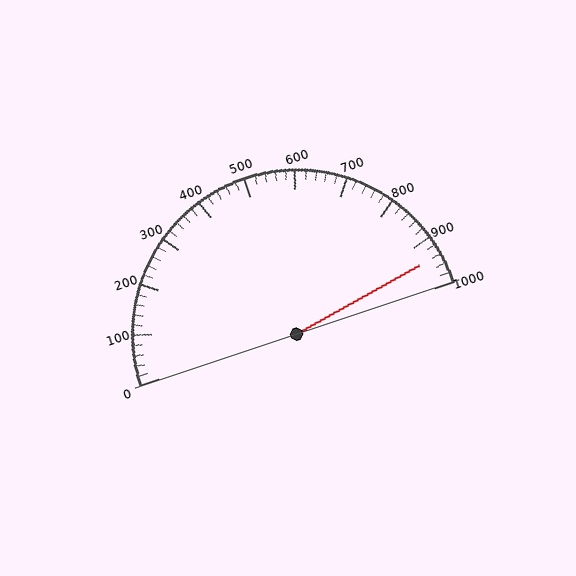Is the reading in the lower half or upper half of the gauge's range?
The reading is in the upper half of the range (0 to 1000).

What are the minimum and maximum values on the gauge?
The gauge ranges from 0 to 1000.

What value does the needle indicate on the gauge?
The needle indicates approximately 940.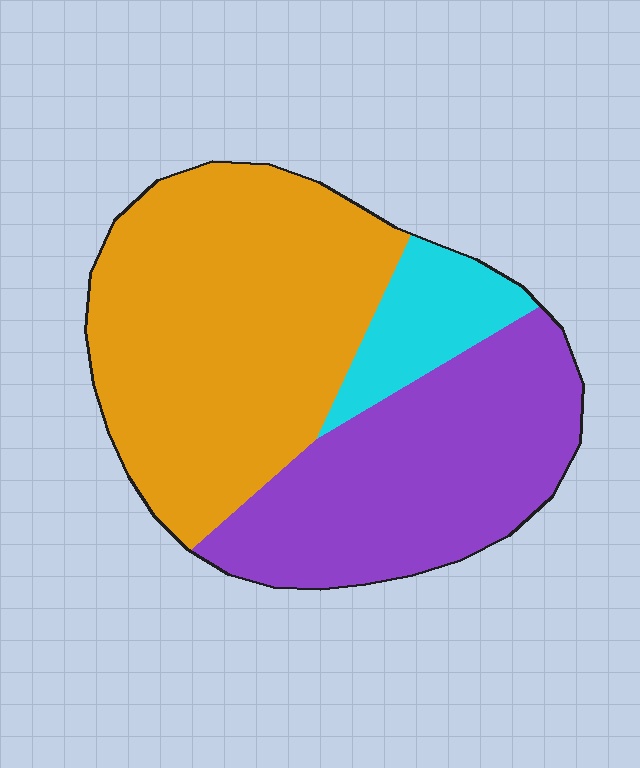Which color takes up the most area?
Orange, at roughly 50%.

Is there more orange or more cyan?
Orange.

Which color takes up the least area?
Cyan, at roughly 10%.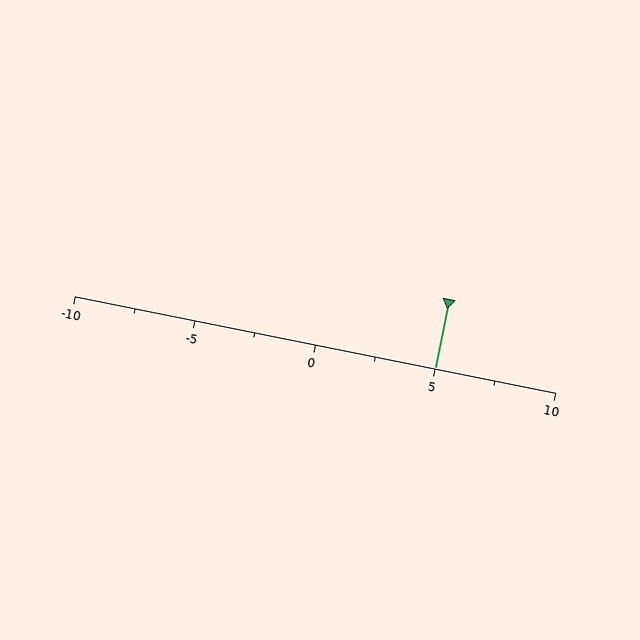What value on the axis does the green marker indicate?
The marker indicates approximately 5.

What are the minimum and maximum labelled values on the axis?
The axis runs from -10 to 10.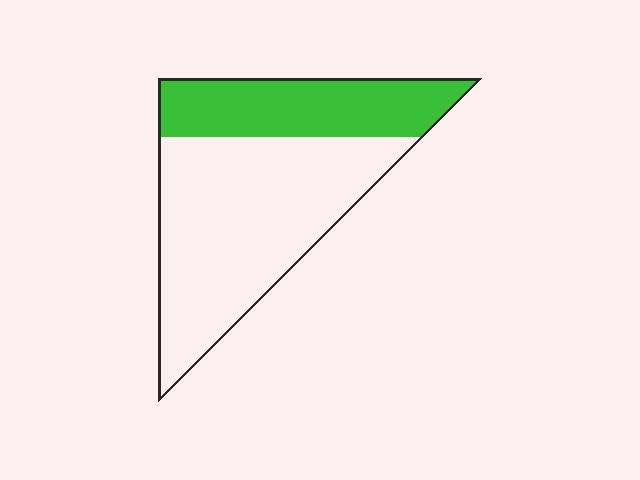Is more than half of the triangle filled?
No.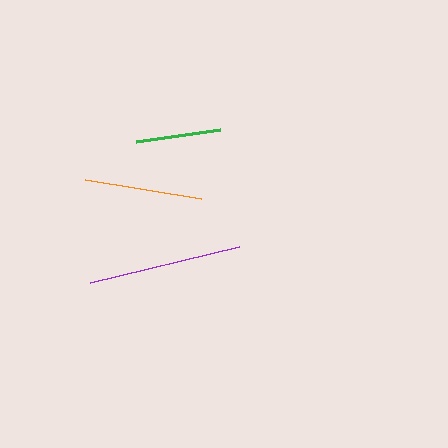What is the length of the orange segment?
The orange segment is approximately 118 pixels long.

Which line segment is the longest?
The purple line is the longest at approximately 154 pixels.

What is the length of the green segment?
The green segment is approximately 85 pixels long.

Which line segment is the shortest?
The green line is the shortest at approximately 85 pixels.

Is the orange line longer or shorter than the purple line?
The purple line is longer than the orange line.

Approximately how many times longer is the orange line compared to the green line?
The orange line is approximately 1.4 times the length of the green line.